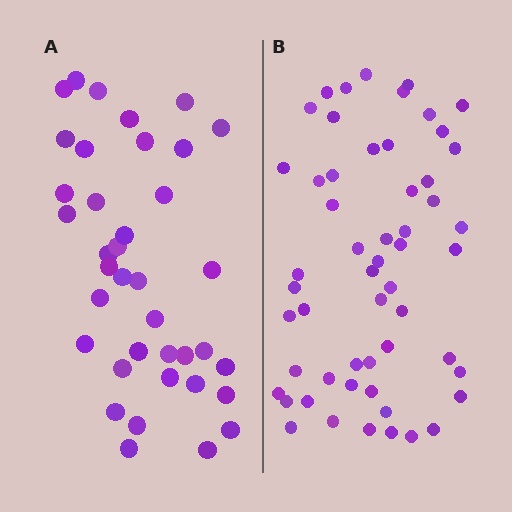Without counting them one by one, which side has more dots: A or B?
Region B (the right region) has more dots.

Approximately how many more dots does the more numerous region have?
Region B has approximately 15 more dots than region A.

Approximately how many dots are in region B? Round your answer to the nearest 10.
About 60 dots. (The exact count is 55, which rounds to 60.)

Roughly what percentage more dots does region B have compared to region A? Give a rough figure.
About 45% more.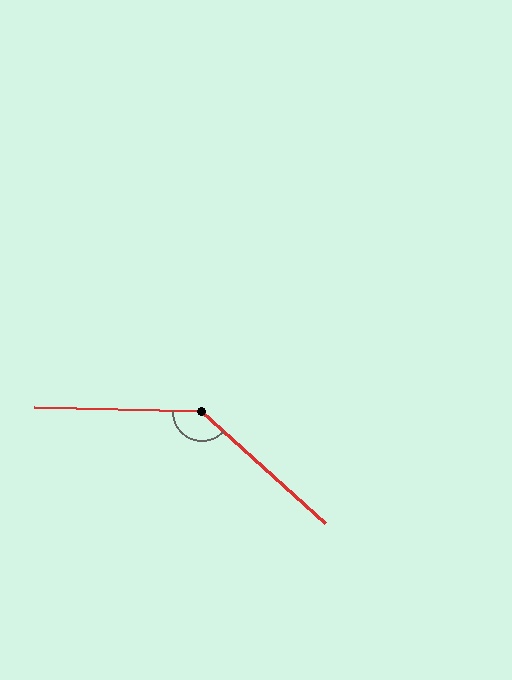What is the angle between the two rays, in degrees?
Approximately 139 degrees.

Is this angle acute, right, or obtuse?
It is obtuse.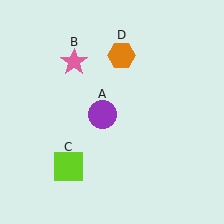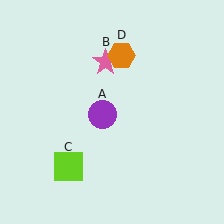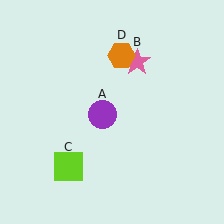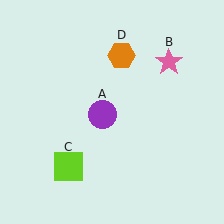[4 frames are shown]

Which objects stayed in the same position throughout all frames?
Purple circle (object A) and lime square (object C) and orange hexagon (object D) remained stationary.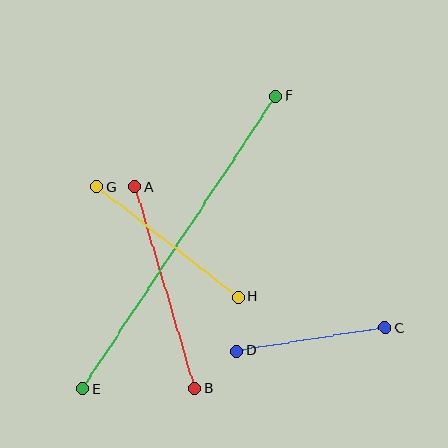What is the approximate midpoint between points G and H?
The midpoint is at approximately (168, 242) pixels.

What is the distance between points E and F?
The distance is approximately 351 pixels.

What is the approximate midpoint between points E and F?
The midpoint is at approximately (179, 242) pixels.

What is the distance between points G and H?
The distance is approximately 179 pixels.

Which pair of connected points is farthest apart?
Points E and F are farthest apart.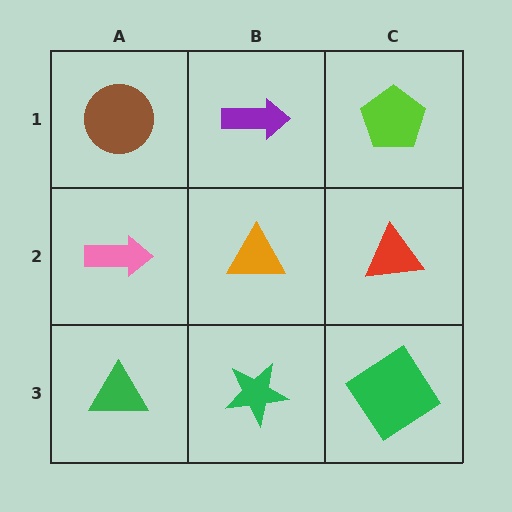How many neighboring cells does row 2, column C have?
3.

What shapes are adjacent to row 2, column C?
A lime pentagon (row 1, column C), a green diamond (row 3, column C), an orange triangle (row 2, column B).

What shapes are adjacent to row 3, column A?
A pink arrow (row 2, column A), a green star (row 3, column B).